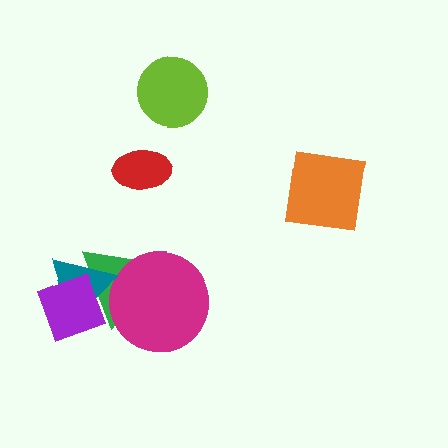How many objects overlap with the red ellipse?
0 objects overlap with the red ellipse.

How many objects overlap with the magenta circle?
1 object overlaps with the magenta circle.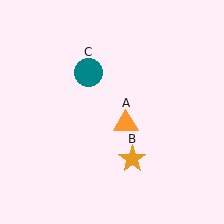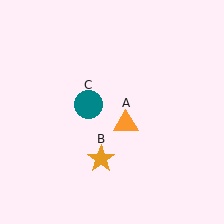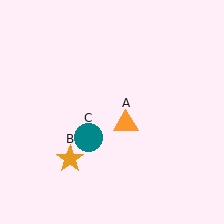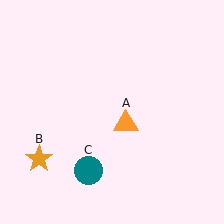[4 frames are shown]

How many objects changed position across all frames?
2 objects changed position: orange star (object B), teal circle (object C).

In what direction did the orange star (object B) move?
The orange star (object B) moved left.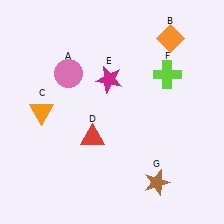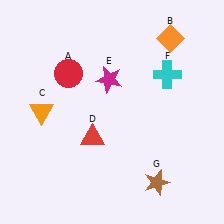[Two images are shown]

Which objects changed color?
A changed from pink to red. F changed from lime to cyan.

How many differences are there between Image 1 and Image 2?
There are 2 differences between the two images.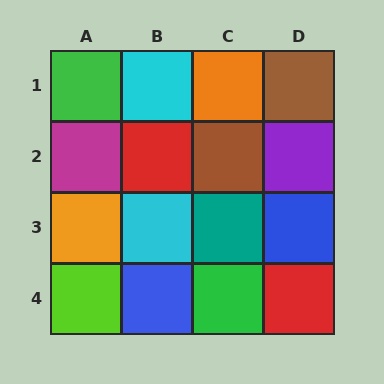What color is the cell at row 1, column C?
Orange.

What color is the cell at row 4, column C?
Green.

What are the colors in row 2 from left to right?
Magenta, red, brown, purple.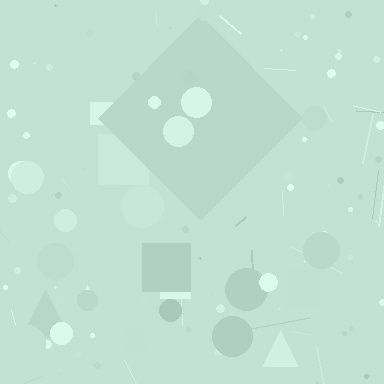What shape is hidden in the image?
A diamond is hidden in the image.